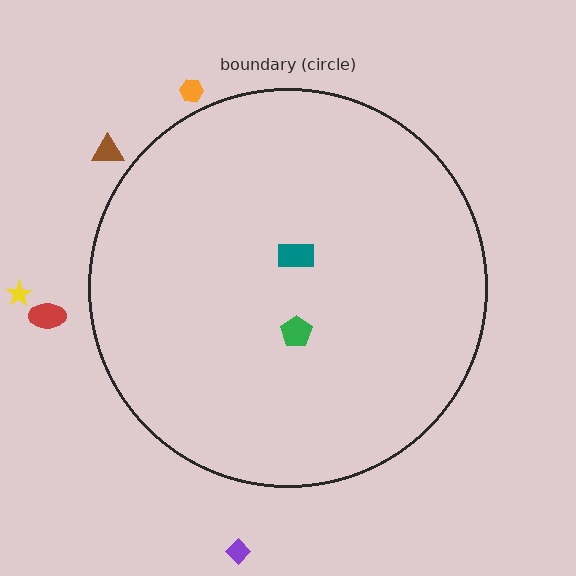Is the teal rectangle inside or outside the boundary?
Inside.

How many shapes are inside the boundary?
2 inside, 5 outside.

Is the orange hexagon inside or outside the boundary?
Outside.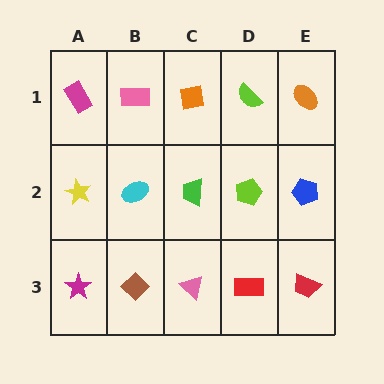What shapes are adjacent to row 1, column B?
A cyan ellipse (row 2, column B), a magenta rectangle (row 1, column A), an orange square (row 1, column C).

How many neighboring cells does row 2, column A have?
3.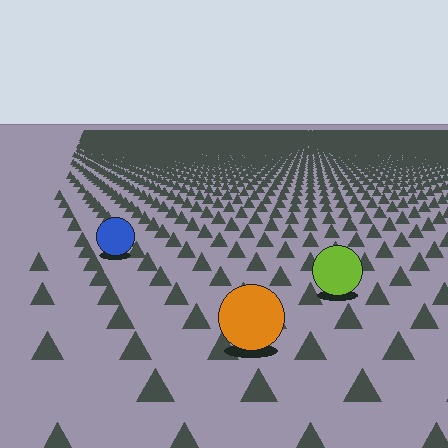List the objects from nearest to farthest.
From nearest to farthest: the orange circle, the lime circle, the blue circle.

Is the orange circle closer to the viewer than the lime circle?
Yes. The orange circle is closer — you can tell from the texture gradient: the ground texture is coarser near it.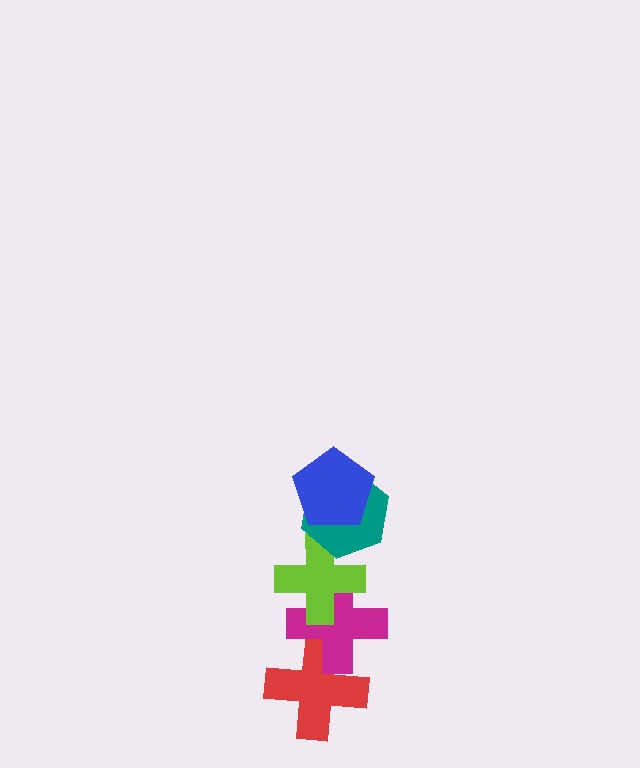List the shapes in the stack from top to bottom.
From top to bottom: the blue pentagon, the teal hexagon, the lime cross, the magenta cross, the red cross.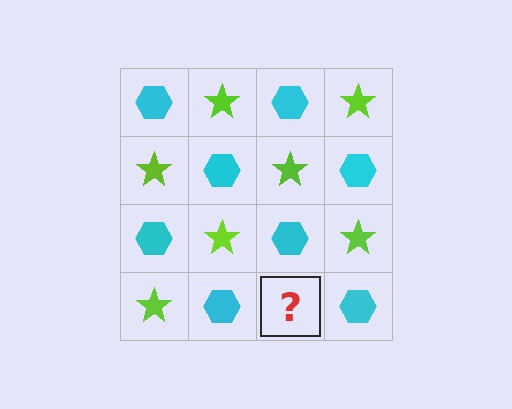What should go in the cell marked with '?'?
The missing cell should contain a lime star.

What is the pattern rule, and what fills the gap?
The rule is that it alternates cyan hexagon and lime star in a checkerboard pattern. The gap should be filled with a lime star.